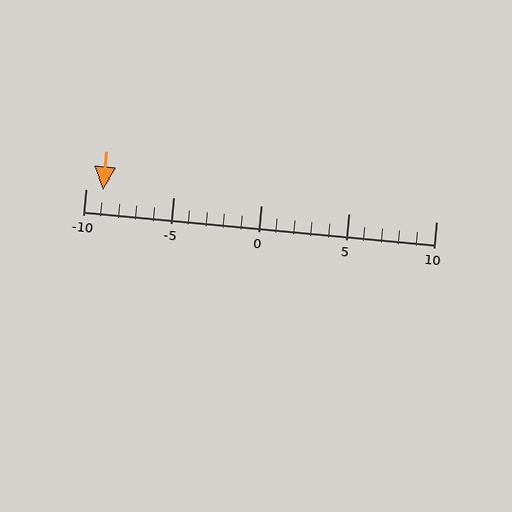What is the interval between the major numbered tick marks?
The major tick marks are spaced 5 units apart.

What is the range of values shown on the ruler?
The ruler shows values from -10 to 10.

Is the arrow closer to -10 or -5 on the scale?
The arrow is closer to -10.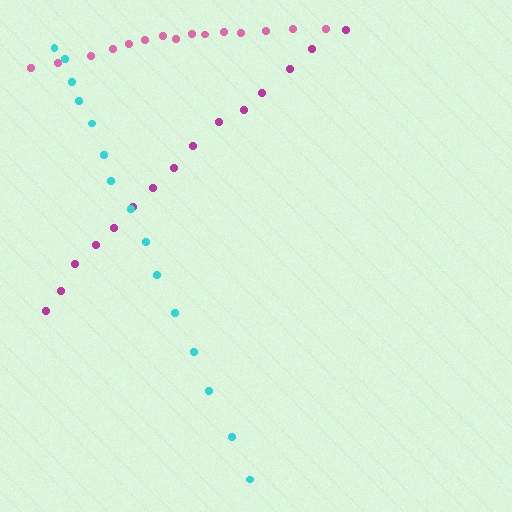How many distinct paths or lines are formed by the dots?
There are 3 distinct paths.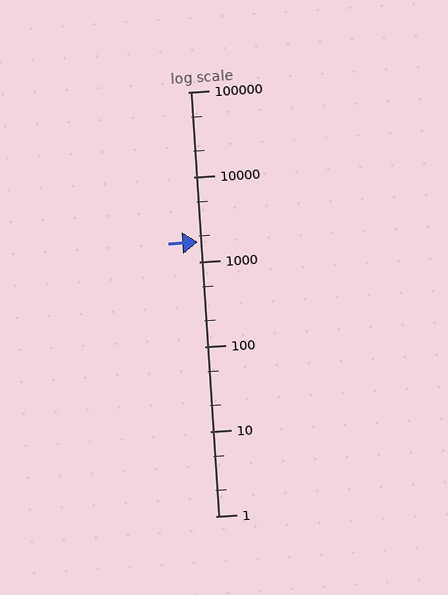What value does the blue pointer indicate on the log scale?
The pointer indicates approximately 1700.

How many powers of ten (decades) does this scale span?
The scale spans 5 decades, from 1 to 100000.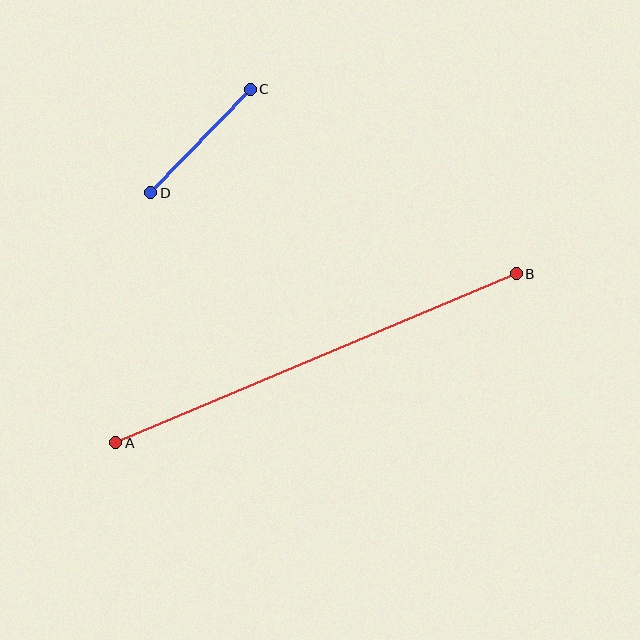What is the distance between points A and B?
The distance is approximately 435 pixels.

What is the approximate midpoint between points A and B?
The midpoint is at approximately (316, 358) pixels.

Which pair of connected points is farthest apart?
Points A and B are farthest apart.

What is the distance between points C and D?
The distance is approximately 144 pixels.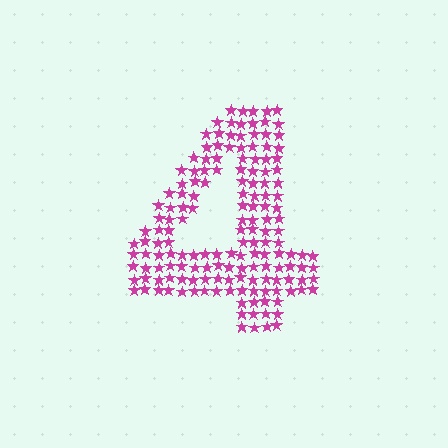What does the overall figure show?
The overall figure shows the digit 4.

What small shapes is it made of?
It is made of small stars.